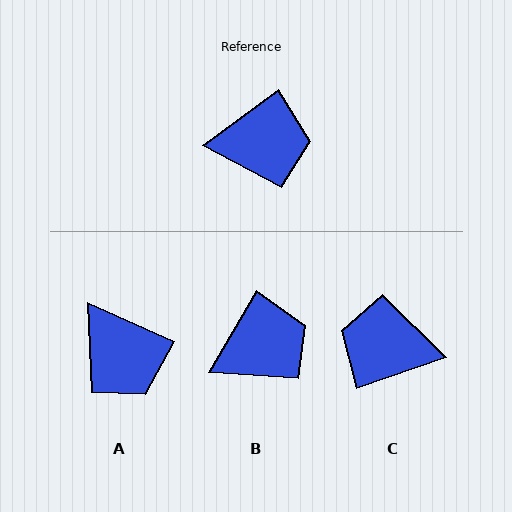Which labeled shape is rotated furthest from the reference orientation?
C, about 163 degrees away.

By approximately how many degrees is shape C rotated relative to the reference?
Approximately 163 degrees counter-clockwise.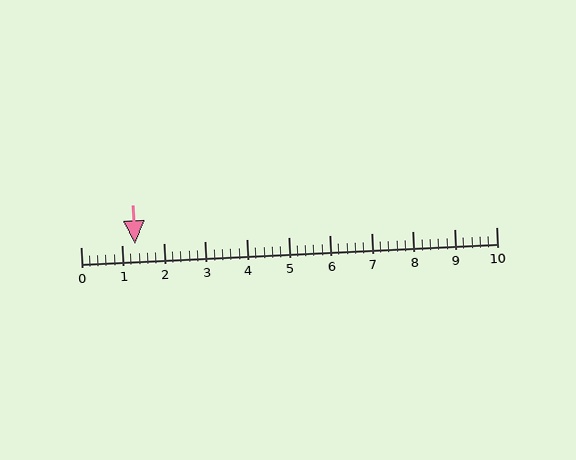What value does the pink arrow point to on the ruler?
The pink arrow points to approximately 1.3.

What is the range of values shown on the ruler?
The ruler shows values from 0 to 10.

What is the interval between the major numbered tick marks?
The major tick marks are spaced 1 units apart.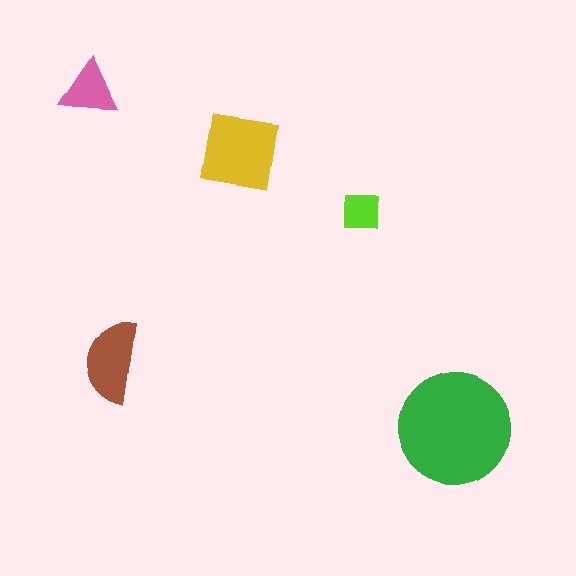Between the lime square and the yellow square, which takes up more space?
The yellow square.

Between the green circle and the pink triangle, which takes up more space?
The green circle.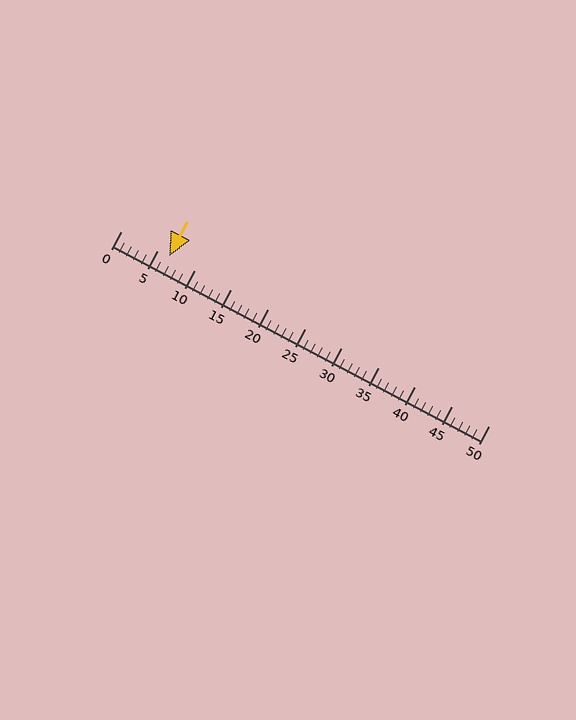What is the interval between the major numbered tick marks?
The major tick marks are spaced 5 units apart.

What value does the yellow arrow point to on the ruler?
The yellow arrow points to approximately 7.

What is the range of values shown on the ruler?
The ruler shows values from 0 to 50.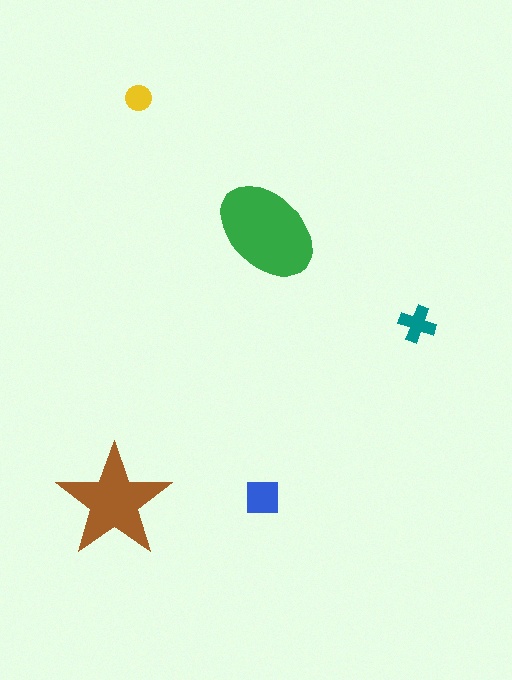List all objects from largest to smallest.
The green ellipse, the brown star, the blue square, the teal cross, the yellow circle.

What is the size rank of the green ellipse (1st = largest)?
1st.